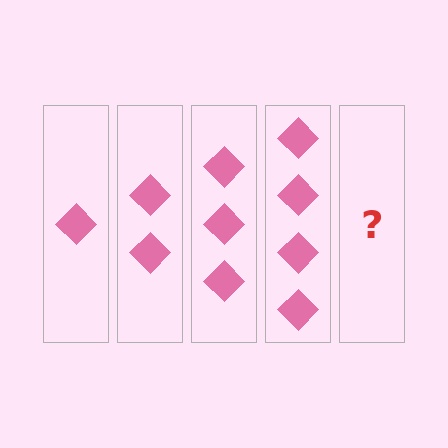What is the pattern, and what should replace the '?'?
The pattern is that each step adds one more diamond. The '?' should be 5 diamonds.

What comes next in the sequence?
The next element should be 5 diamonds.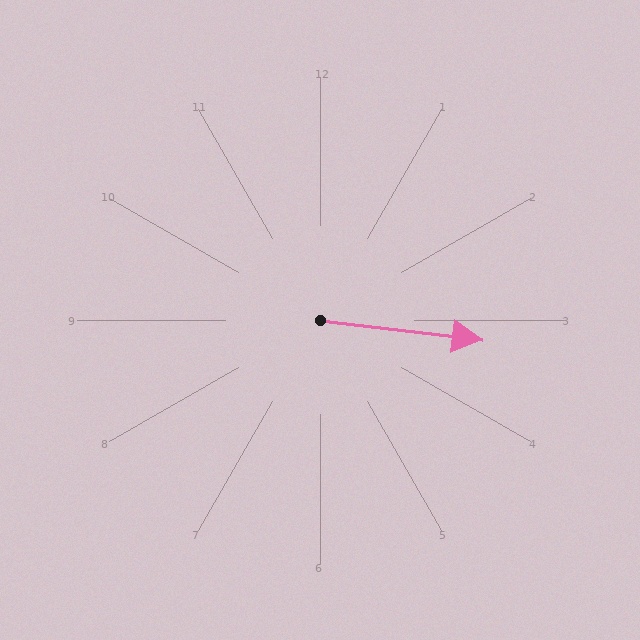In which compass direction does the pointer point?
East.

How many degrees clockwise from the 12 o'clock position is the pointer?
Approximately 97 degrees.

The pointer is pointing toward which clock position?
Roughly 3 o'clock.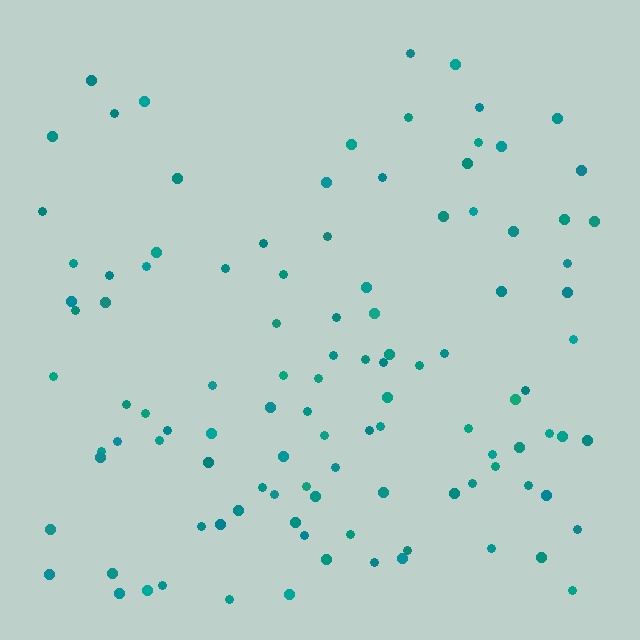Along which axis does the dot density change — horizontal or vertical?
Vertical.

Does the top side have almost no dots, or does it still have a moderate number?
Still a moderate number, just noticeably fewer than the bottom.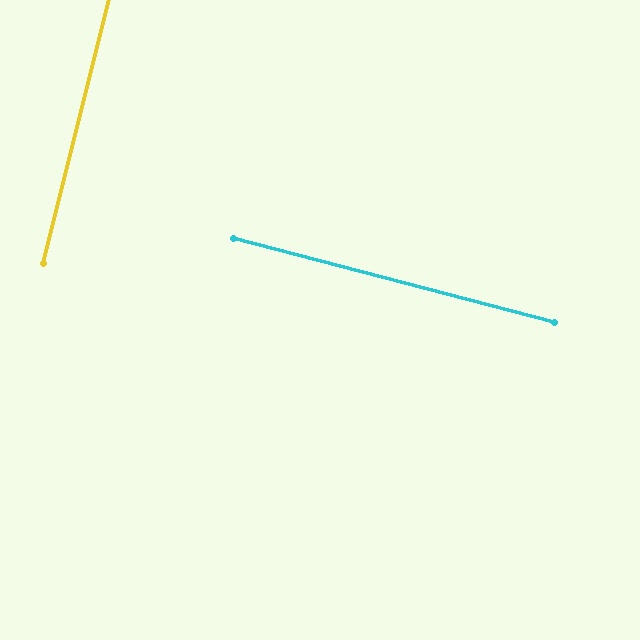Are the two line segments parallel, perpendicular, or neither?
Perpendicular — they meet at approximately 89°.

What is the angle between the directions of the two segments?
Approximately 89 degrees.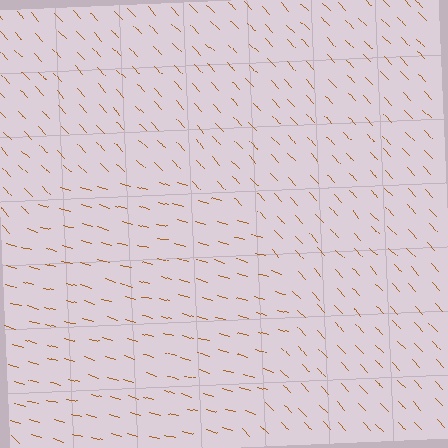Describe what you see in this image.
The image is filled with small brown line segments. A circle region in the image has lines oriented differently from the surrounding lines, creating a visible texture boundary.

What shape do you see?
I see a circle.